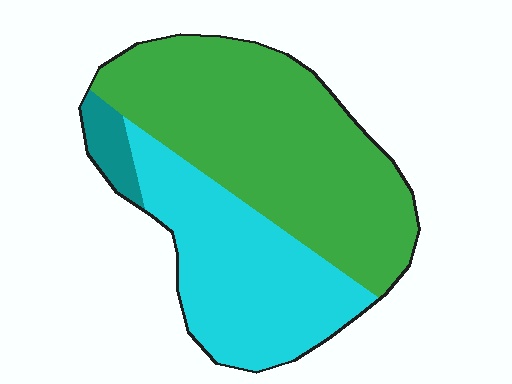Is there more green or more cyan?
Green.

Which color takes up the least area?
Teal, at roughly 5%.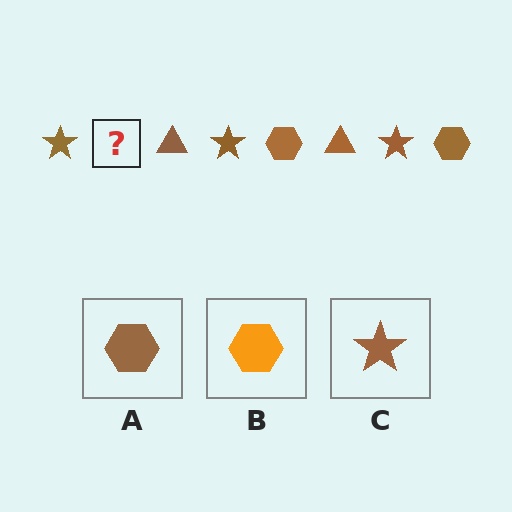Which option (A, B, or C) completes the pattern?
A.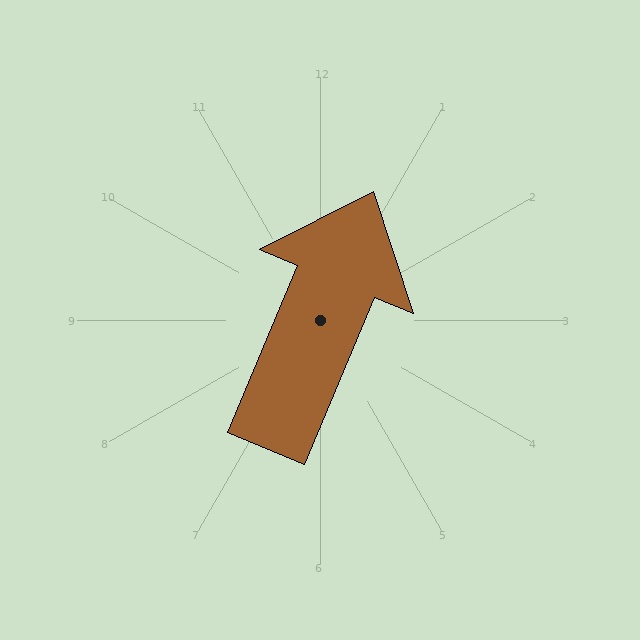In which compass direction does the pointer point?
Northeast.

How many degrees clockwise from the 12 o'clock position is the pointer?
Approximately 23 degrees.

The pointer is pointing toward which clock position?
Roughly 1 o'clock.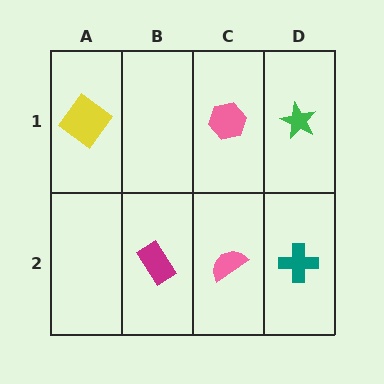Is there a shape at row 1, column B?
No, that cell is empty.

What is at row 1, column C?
A pink hexagon.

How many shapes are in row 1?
3 shapes.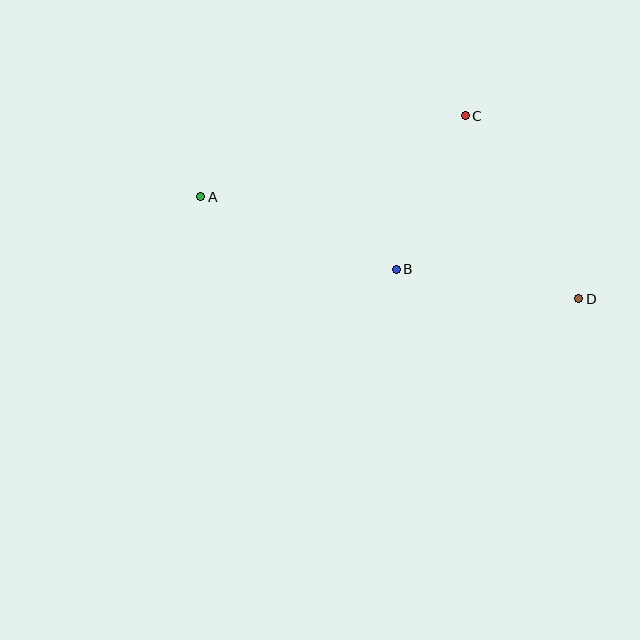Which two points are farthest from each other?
Points A and D are farthest from each other.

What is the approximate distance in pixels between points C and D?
The distance between C and D is approximately 215 pixels.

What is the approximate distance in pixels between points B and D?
The distance between B and D is approximately 185 pixels.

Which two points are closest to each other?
Points B and C are closest to each other.